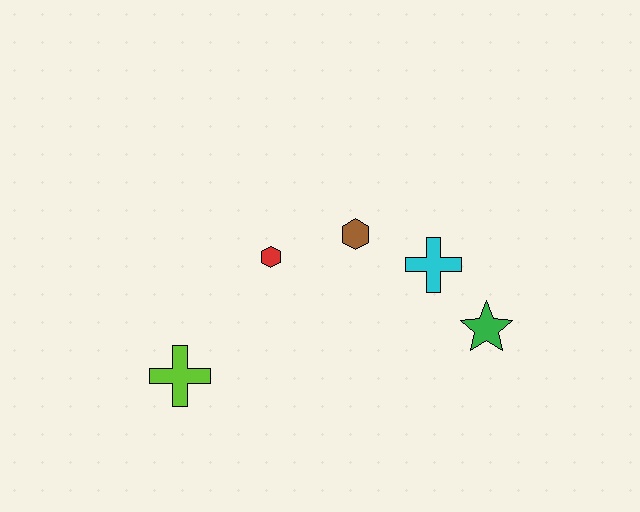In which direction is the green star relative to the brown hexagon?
The green star is to the right of the brown hexagon.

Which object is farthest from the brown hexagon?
The lime cross is farthest from the brown hexagon.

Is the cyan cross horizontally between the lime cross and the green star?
Yes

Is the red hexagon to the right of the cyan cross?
No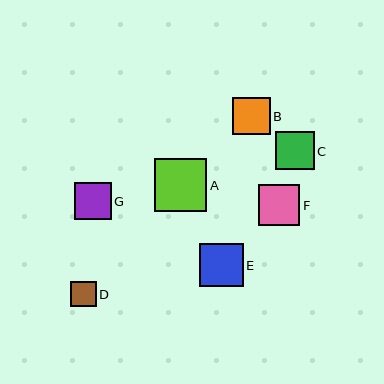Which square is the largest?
Square A is the largest with a size of approximately 52 pixels.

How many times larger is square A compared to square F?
Square A is approximately 1.3 times the size of square F.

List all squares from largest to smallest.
From largest to smallest: A, E, F, C, B, G, D.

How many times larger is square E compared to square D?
Square E is approximately 1.7 times the size of square D.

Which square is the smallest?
Square D is the smallest with a size of approximately 25 pixels.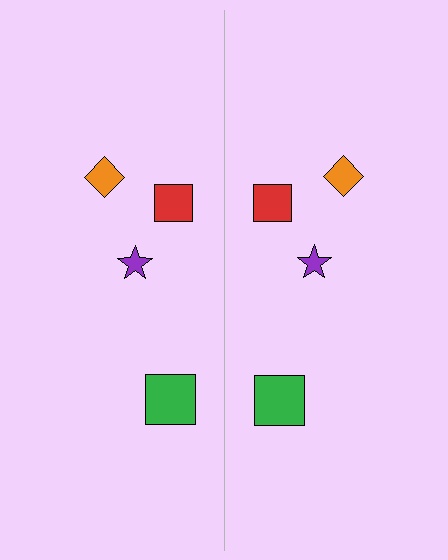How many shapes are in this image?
There are 8 shapes in this image.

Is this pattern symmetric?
Yes, this pattern has bilateral (reflection) symmetry.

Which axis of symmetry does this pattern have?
The pattern has a vertical axis of symmetry running through the center of the image.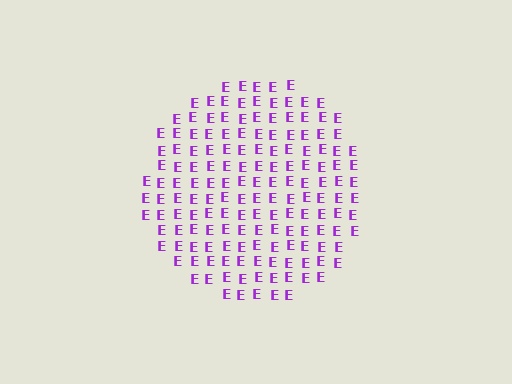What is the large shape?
The large shape is a circle.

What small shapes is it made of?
It is made of small letter E's.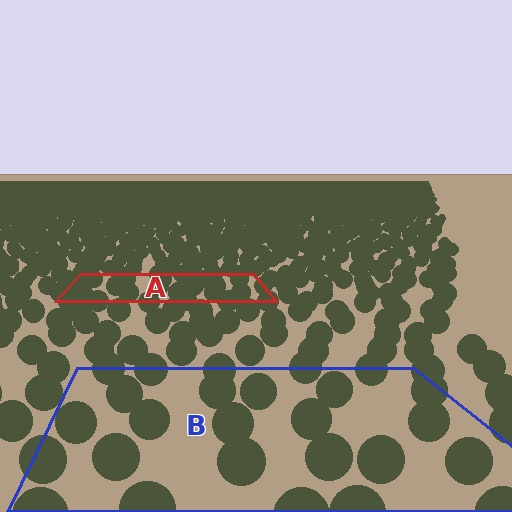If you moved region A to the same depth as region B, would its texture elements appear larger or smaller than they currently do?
They would appear larger. At a closer depth, the same texture elements are projected at a bigger on-screen size.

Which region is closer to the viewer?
Region B is closer. The texture elements there are larger and more spread out.